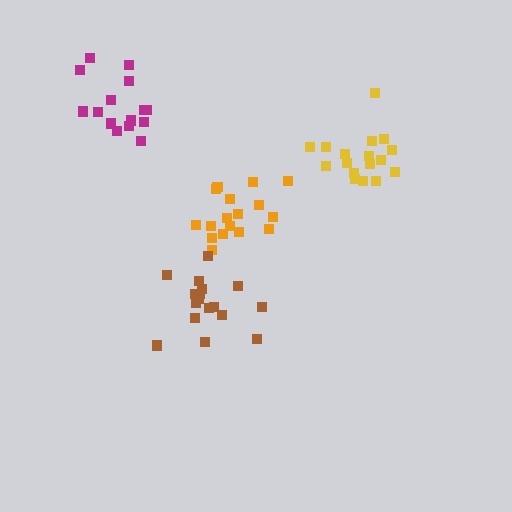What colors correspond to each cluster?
The clusters are colored: yellow, magenta, orange, brown.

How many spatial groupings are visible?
There are 4 spatial groupings.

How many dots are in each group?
Group 1: 17 dots, Group 2: 15 dots, Group 3: 17 dots, Group 4: 17 dots (66 total).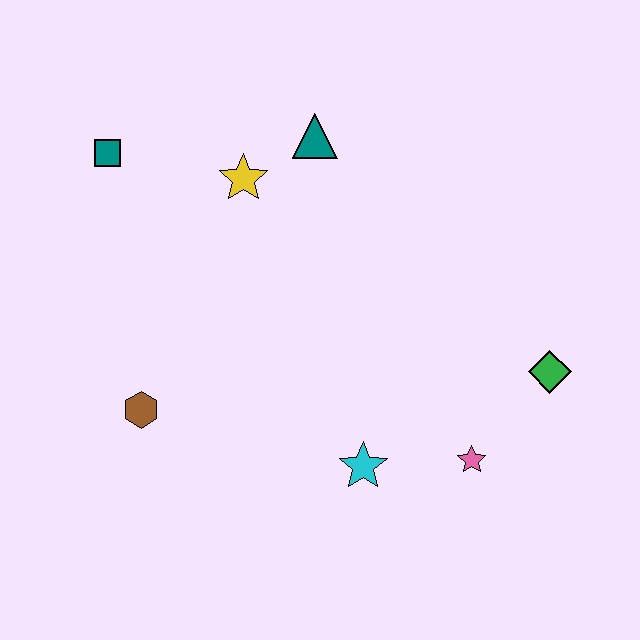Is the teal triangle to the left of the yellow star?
No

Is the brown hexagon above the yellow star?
No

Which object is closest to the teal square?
The yellow star is closest to the teal square.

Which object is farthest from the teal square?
The green diamond is farthest from the teal square.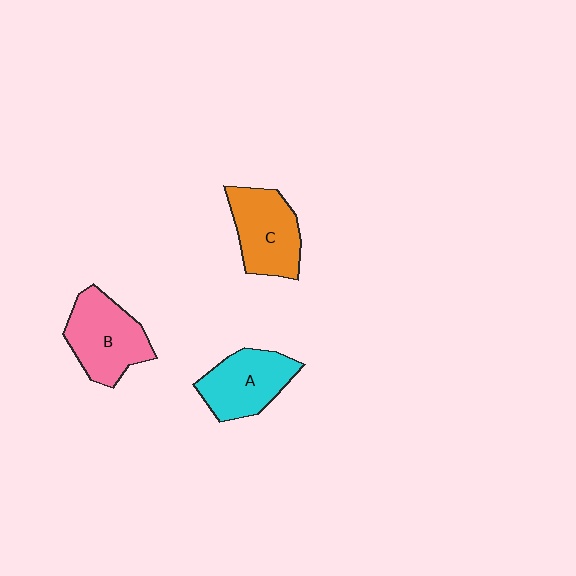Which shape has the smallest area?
Shape A (cyan).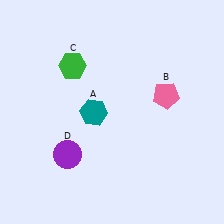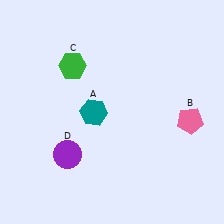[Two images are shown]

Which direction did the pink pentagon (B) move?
The pink pentagon (B) moved down.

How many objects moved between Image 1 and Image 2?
1 object moved between the two images.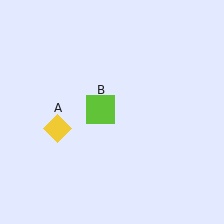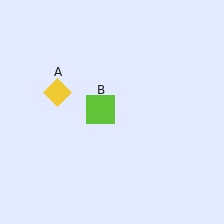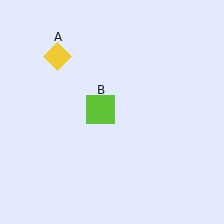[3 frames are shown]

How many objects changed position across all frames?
1 object changed position: yellow diamond (object A).